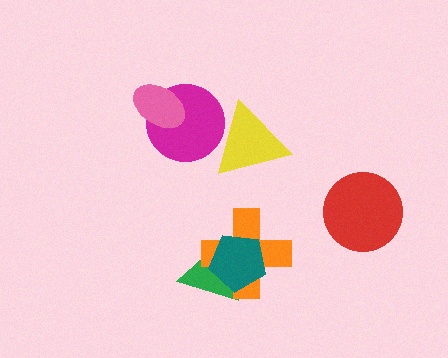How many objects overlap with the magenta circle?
2 objects overlap with the magenta circle.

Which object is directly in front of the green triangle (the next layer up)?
The orange cross is directly in front of the green triangle.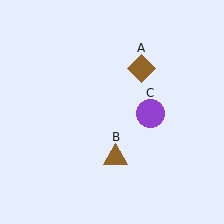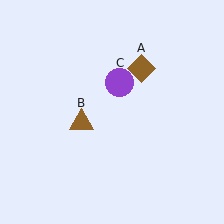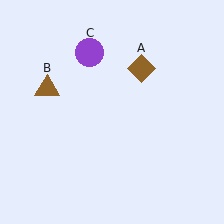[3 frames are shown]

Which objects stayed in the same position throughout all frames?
Brown diamond (object A) remained stationary.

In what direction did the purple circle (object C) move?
The purple circle (object C) moved up and to the left.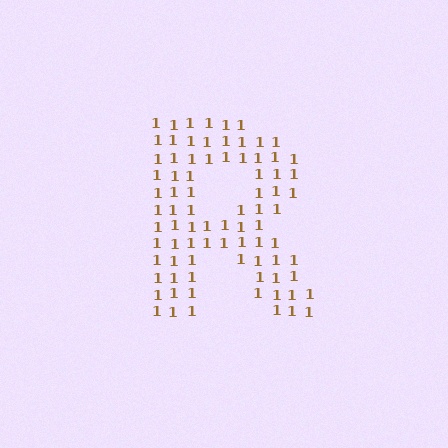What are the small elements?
The small elements are digit 1's.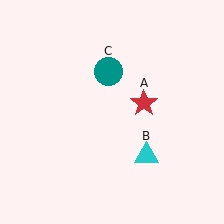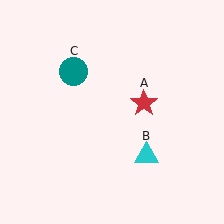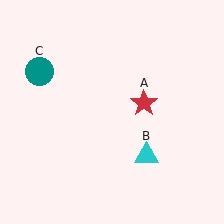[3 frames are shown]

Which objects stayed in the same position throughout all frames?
Red star (object A) and cyan triangle (object B) remained stationary.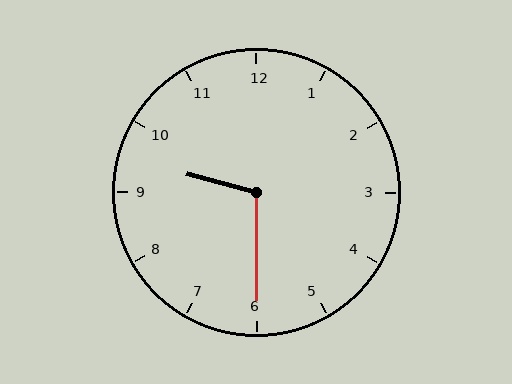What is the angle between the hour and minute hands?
Approximately 105 degrees.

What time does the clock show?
9:30.